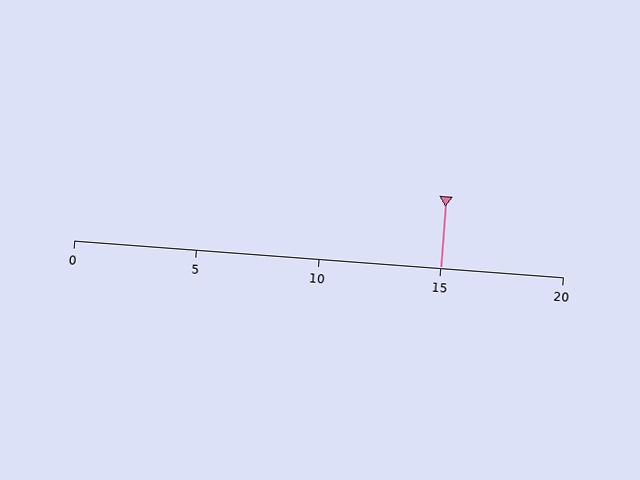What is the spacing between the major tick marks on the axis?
The major ticks are spaced 5 apart.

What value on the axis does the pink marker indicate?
The marker indicates approximately 15.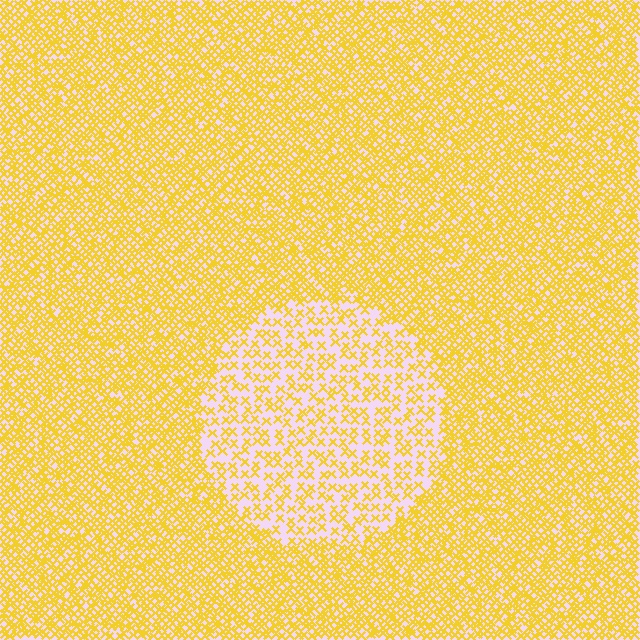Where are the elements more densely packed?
The elements are more densely packed outside the circle boundary.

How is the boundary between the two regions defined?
The boundary is defined by a change in element density (approximately 2.3x ratio). All elements are the same color, size, and shape.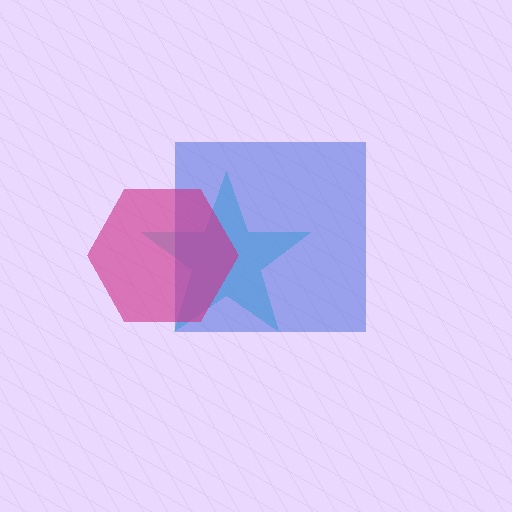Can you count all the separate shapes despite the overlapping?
Yes, there are 3 separate shapes.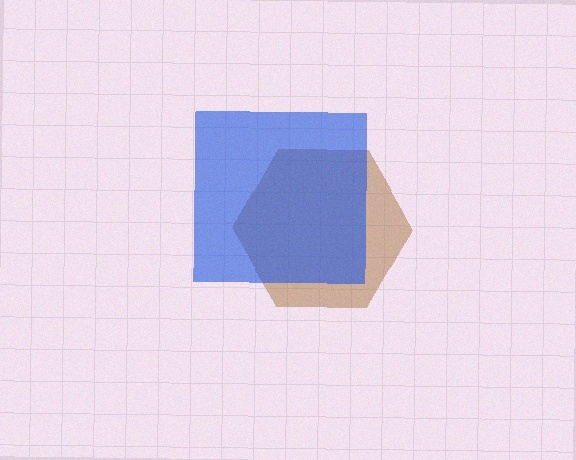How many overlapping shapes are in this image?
There are 2 overlapping shapes in the image.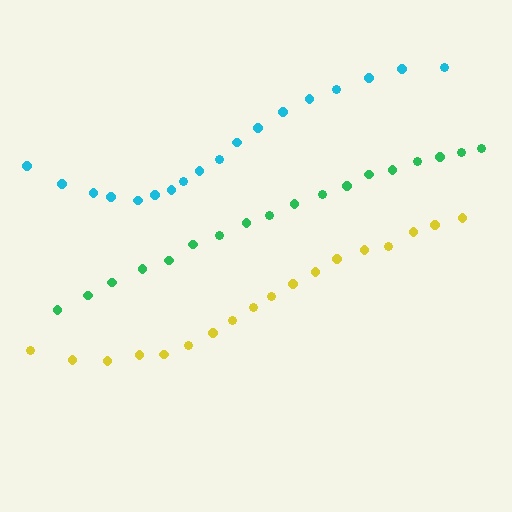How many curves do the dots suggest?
There are 3 distinct paths.